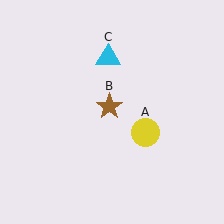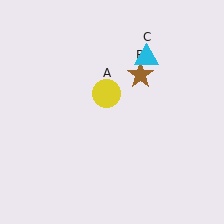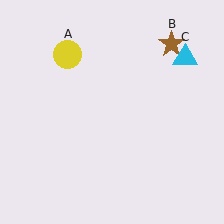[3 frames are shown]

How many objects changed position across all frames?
3 objects changed position: yellow circle (object A), brown star (object B), cyan triangle (object C).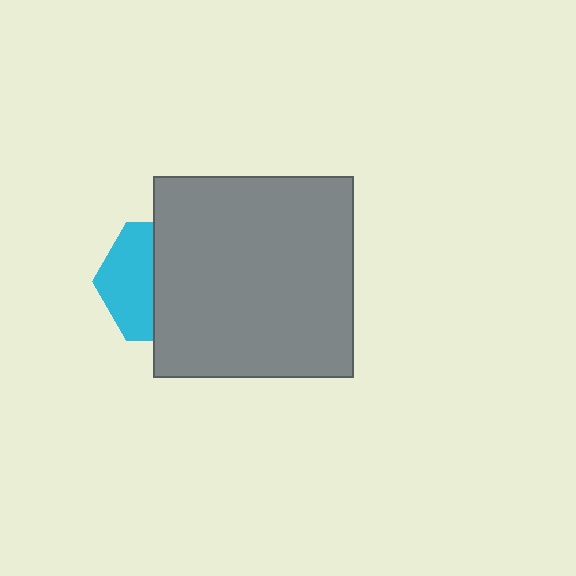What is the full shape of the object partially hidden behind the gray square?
The partially hidden object is a cyan hexagon.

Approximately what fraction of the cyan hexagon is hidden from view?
Roughly 57% of the cyan hexagon is hidden behind the gray square.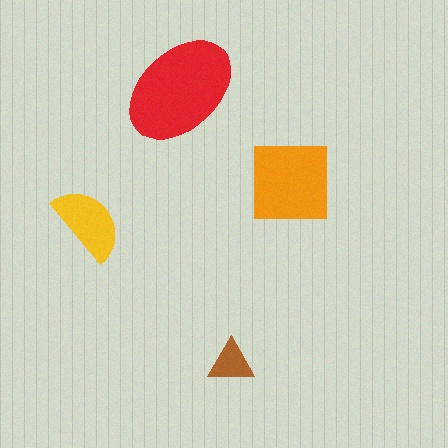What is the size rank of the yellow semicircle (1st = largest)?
3rd.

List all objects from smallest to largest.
The brown triangle, the yellow semicircle, the orange square, the red ellipse.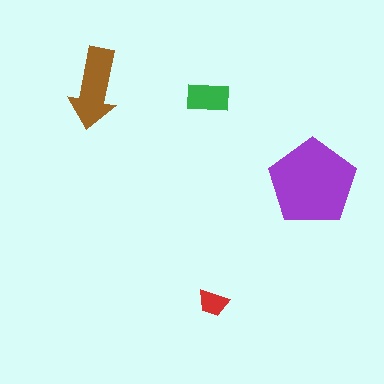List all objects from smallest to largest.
The red trapezoid, the green rectangle, the brown arrow, the purple pentagon.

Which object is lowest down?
The red trapezoid is bottommost.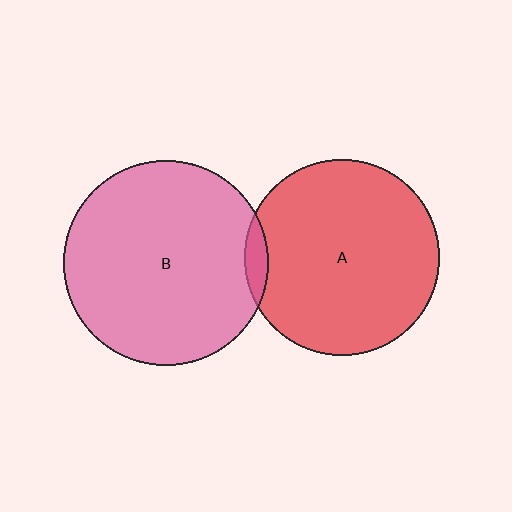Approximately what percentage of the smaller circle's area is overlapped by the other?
Approximately 5%.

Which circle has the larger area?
Circle B (pink).